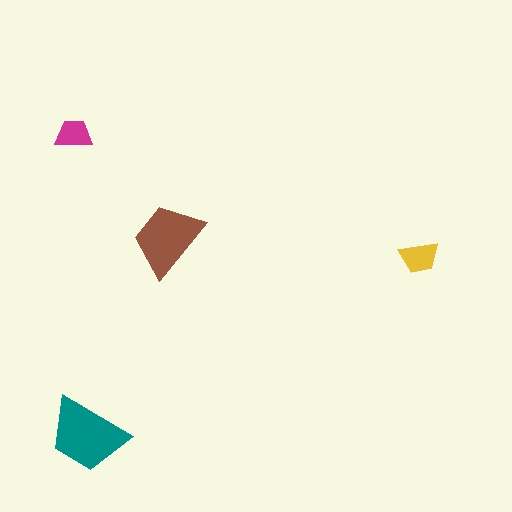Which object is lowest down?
The teal trapezoid is bottommost.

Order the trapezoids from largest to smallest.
the teal one, the brown one, the yellow one, the magenta one.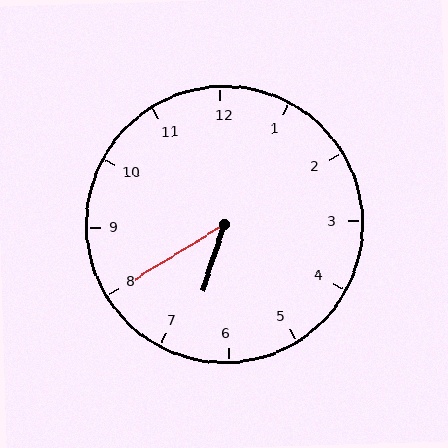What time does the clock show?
6:40.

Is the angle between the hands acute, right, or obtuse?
It is acute.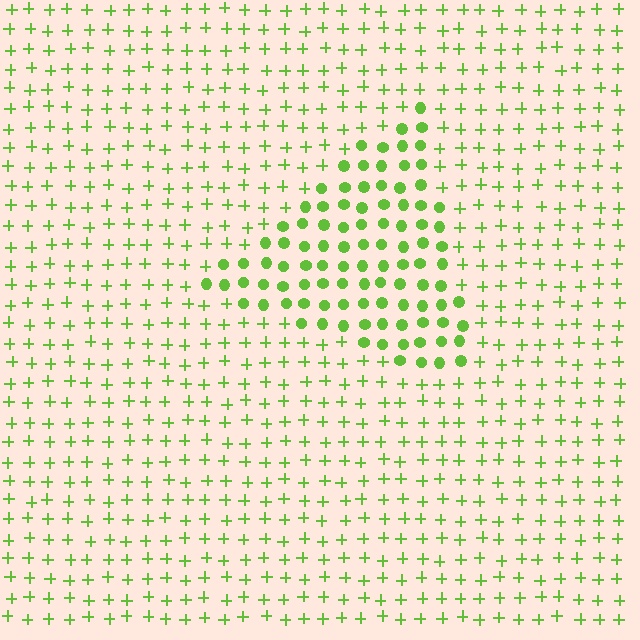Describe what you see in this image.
The image is filled with small lime elements arranged in a uniform grid. A triangle-shaped region contains circles, while the surrounding area contains plus signs. The boundary is defined purely by the change in element shape.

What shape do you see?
I see a triangle.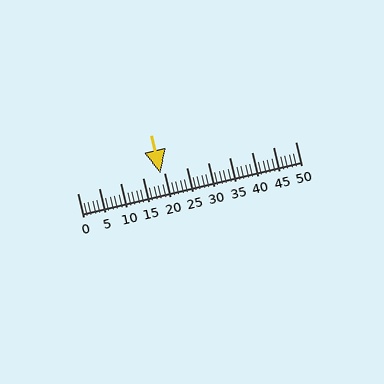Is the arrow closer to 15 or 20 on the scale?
The arrow is closer to 20.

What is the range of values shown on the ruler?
The ruler shows values from 0 to 50.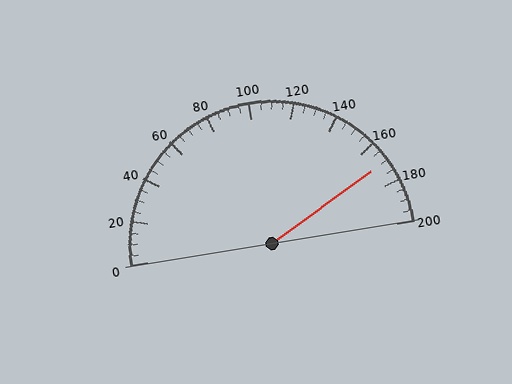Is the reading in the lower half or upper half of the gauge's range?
The reading is in the upper half of the range (0 to 200).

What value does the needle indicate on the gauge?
The needle indicates approximately 170.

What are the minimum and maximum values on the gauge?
The gauge ranges from 0 to 200.